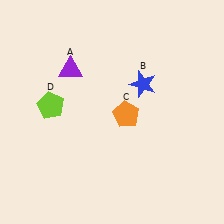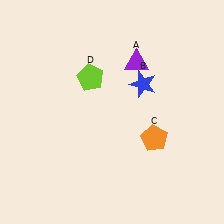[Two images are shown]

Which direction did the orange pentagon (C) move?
The orange pentagon (C) moved right.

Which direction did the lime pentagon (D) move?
The lime pentagon (D) moved right.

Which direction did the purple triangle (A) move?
The purple triangle (A) moved right.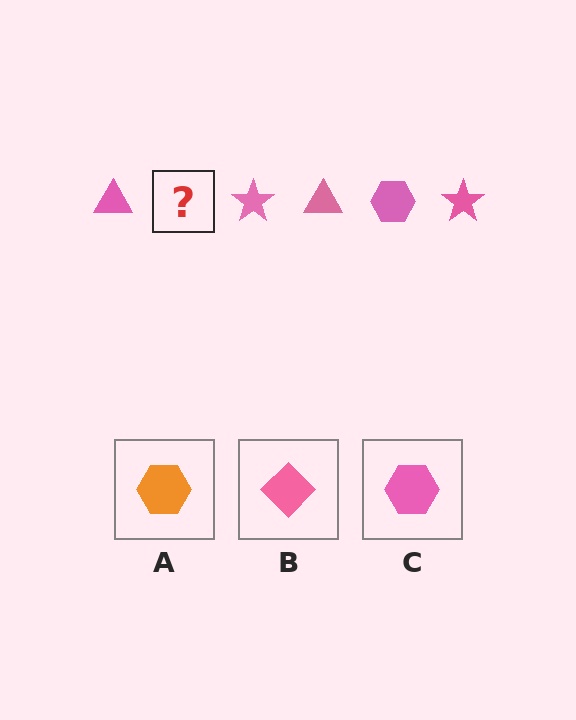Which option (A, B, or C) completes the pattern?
C.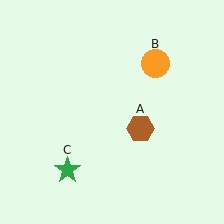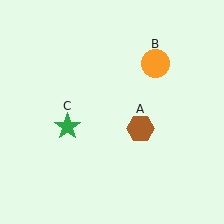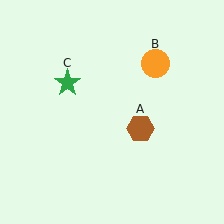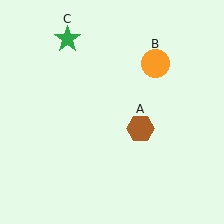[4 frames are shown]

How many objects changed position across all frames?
1 object changed position: green star (object C).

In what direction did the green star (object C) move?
The green star (object C) moved up.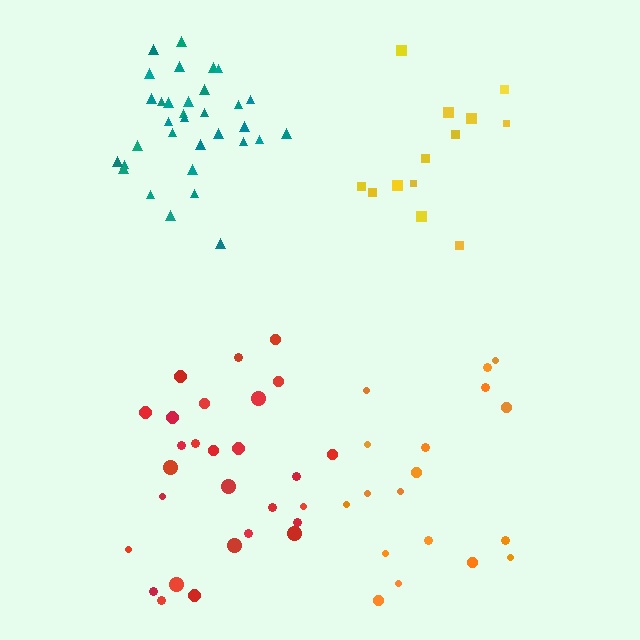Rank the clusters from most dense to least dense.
teal, yellow, red, orange.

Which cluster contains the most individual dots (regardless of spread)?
Teal (33).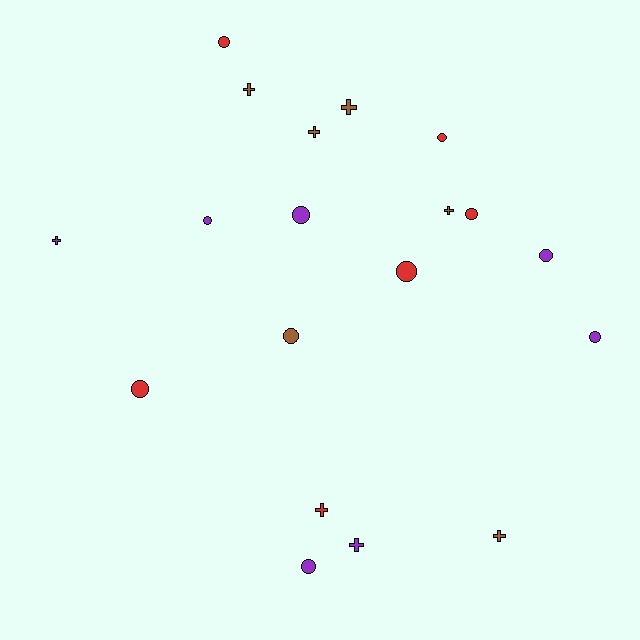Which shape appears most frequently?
Circle, with 11 objects.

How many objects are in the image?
There are 19 objects.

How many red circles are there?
There are 5 red circles.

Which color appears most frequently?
Purple, with 7 objects.